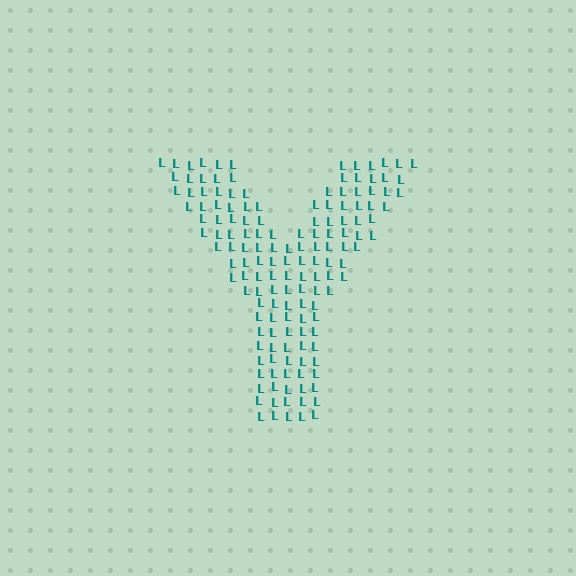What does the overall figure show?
The overall figure shows the letter Y.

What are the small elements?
The small elements are letter L's.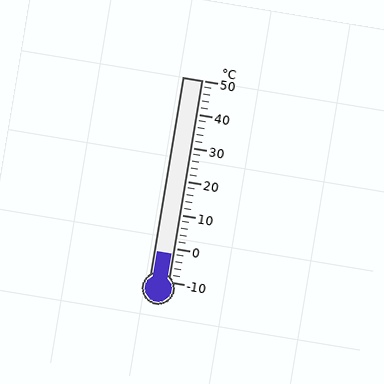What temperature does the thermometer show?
The thermometer shows approximately -2°C.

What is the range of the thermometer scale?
The thermometer scale ranges from -10°C to 50°C.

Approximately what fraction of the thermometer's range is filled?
The thermometer is filled to approximately 15% of its range.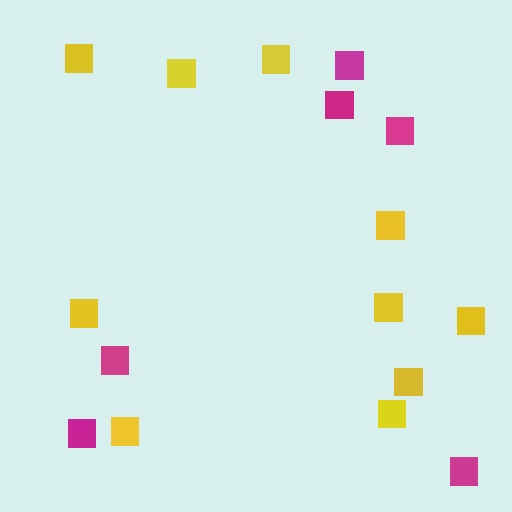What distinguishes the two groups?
There are 2 groups: one group of yellow squares (10) and one group of magenta squares (6).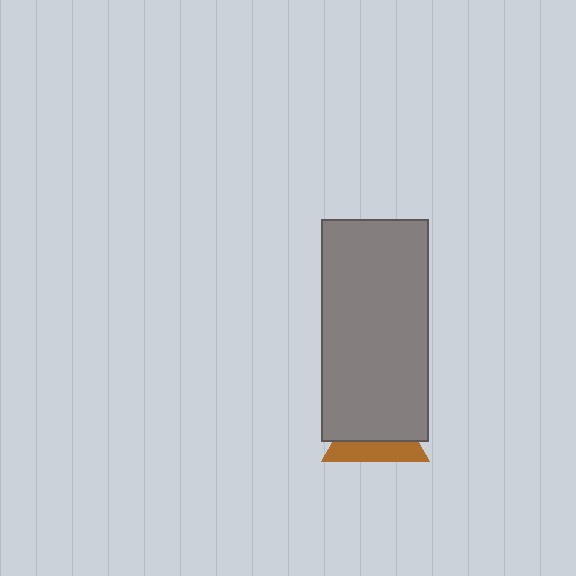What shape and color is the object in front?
The object in front is a gray rectangle.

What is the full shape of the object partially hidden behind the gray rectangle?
The partially hidden object is a brown triangle.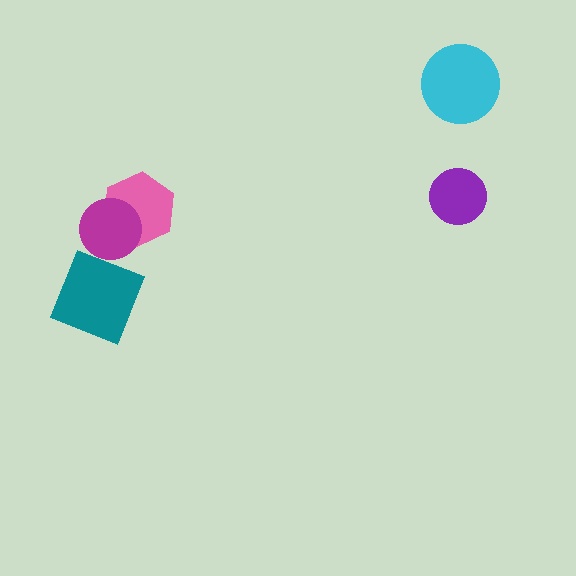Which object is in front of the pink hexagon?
The magenta circle is in front of the pink hexagon.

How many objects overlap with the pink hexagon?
1 object overlaps with the pink hexagon.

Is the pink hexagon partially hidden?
Yes, it is partially covered by another shape.